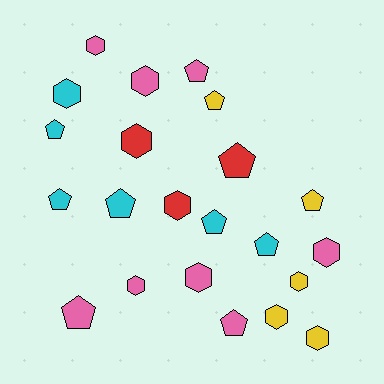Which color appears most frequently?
Pink, with 8 objects.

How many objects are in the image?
There are 22 objects.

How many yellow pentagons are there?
There are 2 yellow pentagons.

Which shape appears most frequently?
Hexagon, with 11 objects.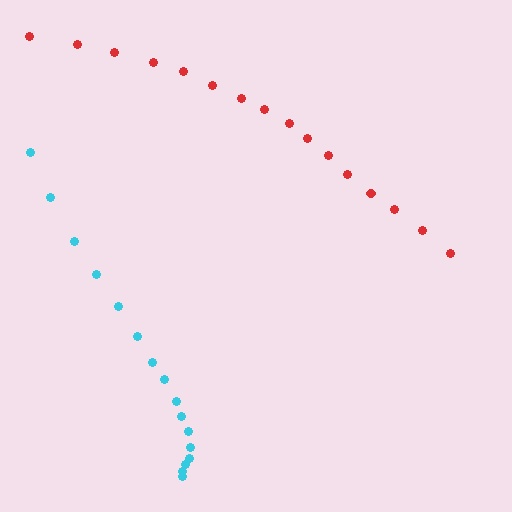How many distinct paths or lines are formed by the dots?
There are 2 distinct paths.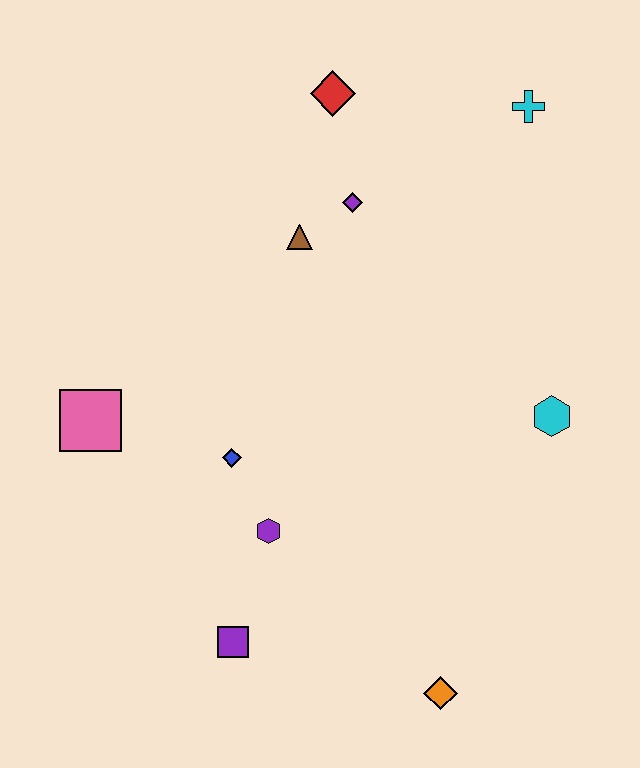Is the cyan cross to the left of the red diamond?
No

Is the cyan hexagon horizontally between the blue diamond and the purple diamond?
No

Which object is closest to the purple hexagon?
The blue diamond is closest to the purple hexagon.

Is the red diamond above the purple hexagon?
Yes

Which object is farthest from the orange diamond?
The red diamond is farthest from the orange diamond.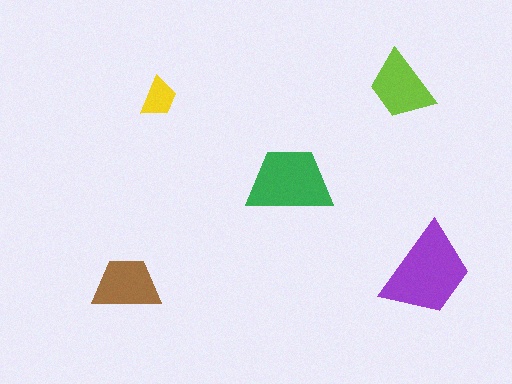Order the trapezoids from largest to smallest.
the purple one, the green one, the lime one, the brown one, the yellow one.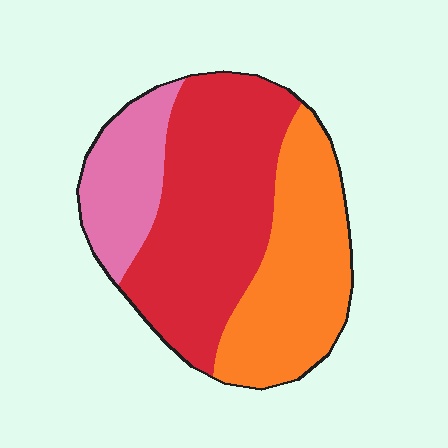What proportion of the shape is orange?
Orange takes up about one third (1/3) of the shape.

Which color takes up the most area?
Red, at roughly 45%.